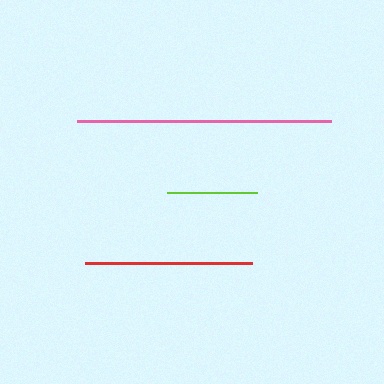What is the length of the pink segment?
The pink segment is approximately 254 pixels long.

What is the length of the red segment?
The red segment is approximately 167 pixels long.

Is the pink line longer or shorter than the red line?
The pink line is longer than the red line.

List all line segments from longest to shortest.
From longest to shortest: pink, red, lime.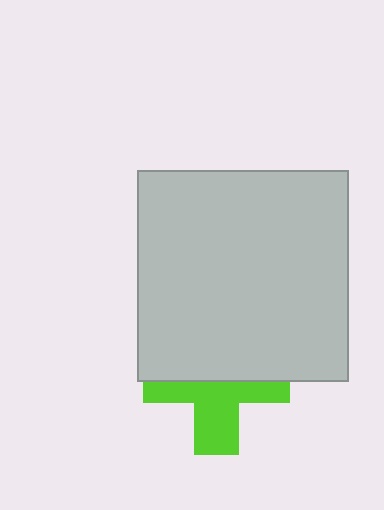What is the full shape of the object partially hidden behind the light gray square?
The partially hidden object is a lime cross.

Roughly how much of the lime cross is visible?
About half of it is visible (roughly 49%).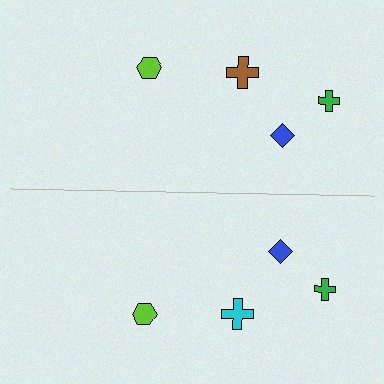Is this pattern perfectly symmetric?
No, the pattern is not perfectly symmetric. The cyan cross on the bottom side breaks the symmetry — its mirror counterpart is brown.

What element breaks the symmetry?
The cyan cross on the bottom side breaks the symmetry — its mirror counterpart is brown.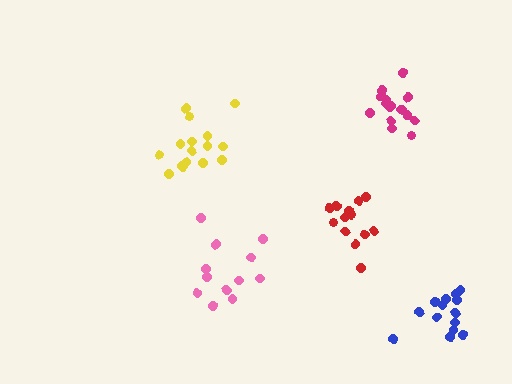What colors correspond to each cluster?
The clusters are colored: red, pink, blue, yellow, magenta.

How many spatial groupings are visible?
There are 5 spatial groupings.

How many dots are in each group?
Group 1: 13 dots, Group 2: 12 dots, Group 3: 14 dots, Group 4: 16 dots, Group 5: 16 dots (71 total).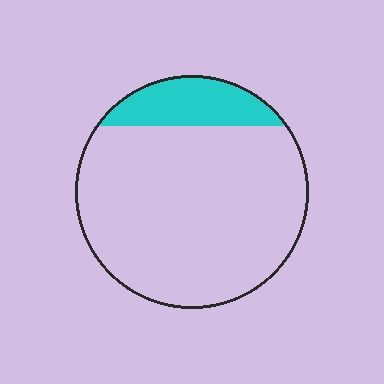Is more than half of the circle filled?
No.